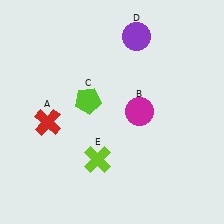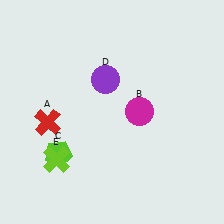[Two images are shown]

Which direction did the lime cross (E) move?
The lime cross (E) moved left.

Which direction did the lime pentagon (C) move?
The lime pentagon (C) moved down.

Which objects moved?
The objects that moved are: the lime pentagon (C), the purple circle (D), the lime cross (E).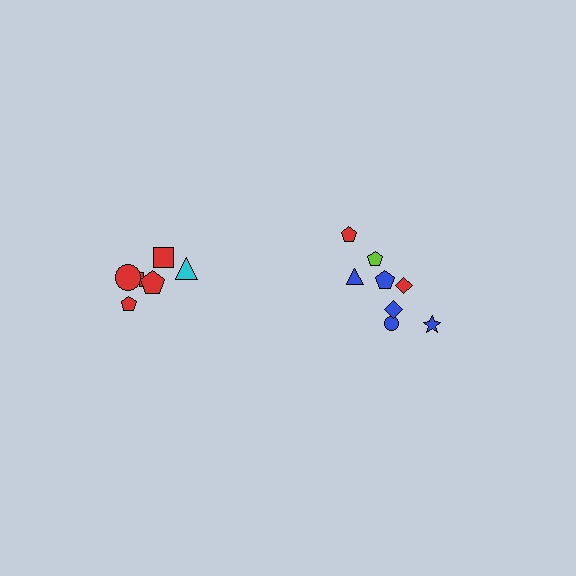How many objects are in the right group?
There are 8 objects.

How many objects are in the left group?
There are 6 objects.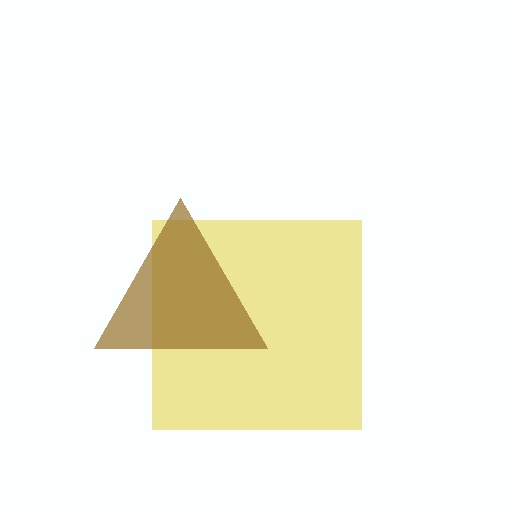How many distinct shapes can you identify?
There are 2 distinct shapes: a yellow square, a brown triangle.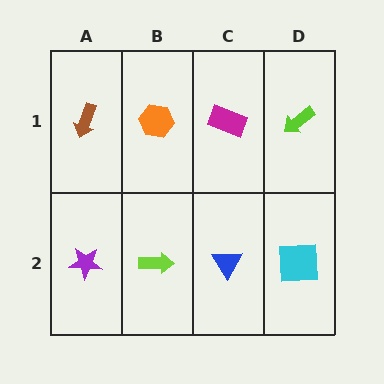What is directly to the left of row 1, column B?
A brown arrow.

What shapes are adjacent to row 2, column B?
An orange hexagon (row 1, column B), a purple star (row 2, column A), a blue triangle (row 2, column C).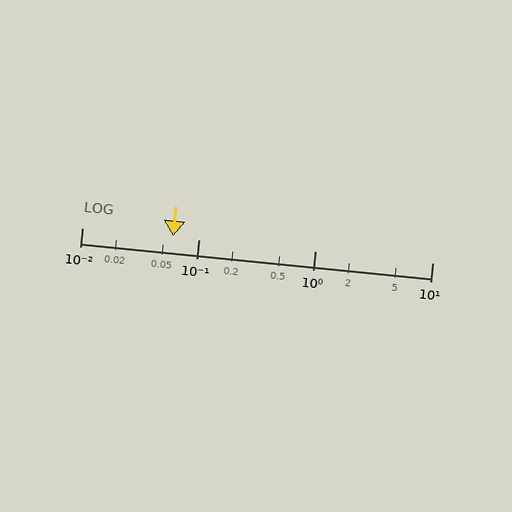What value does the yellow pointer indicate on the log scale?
The pointer indicates approximately 0.06.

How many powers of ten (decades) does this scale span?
The scale spans 3 decades, from 0.01 to 10.